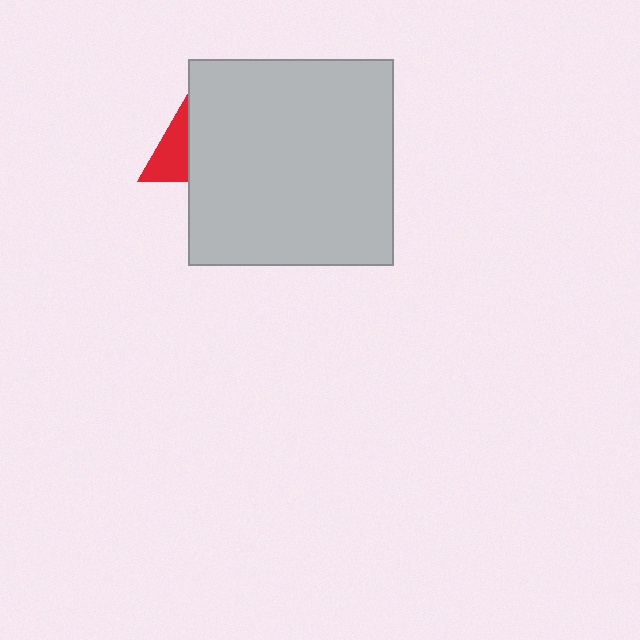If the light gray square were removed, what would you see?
You would see the complete red triangle.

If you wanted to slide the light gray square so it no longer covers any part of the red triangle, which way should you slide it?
Slide it right — that is the most direct way to separate the two shapes.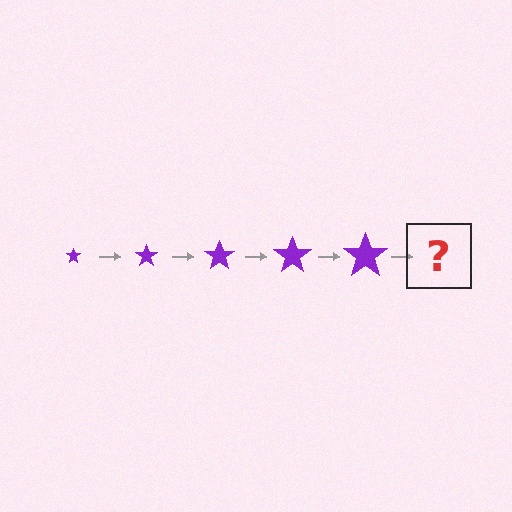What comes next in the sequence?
The next element should be a purple star, larger than the previous one.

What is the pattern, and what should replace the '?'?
The pattern is that the star gets progressively larger each step. The '?' should be a purple star, larger than the previous one.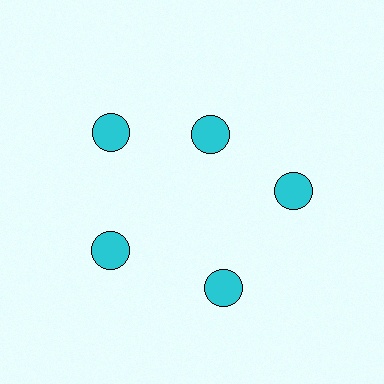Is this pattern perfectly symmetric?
No. The 5 cyan circles are arranged in a ring, but one element near the 1 o'clock position is pulled inward toward the center, breaking the 5-fold rotational symmetry.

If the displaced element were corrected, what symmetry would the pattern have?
It would have 5-fold rotational symmetry — the pattern would map onto itself every 72 degrees.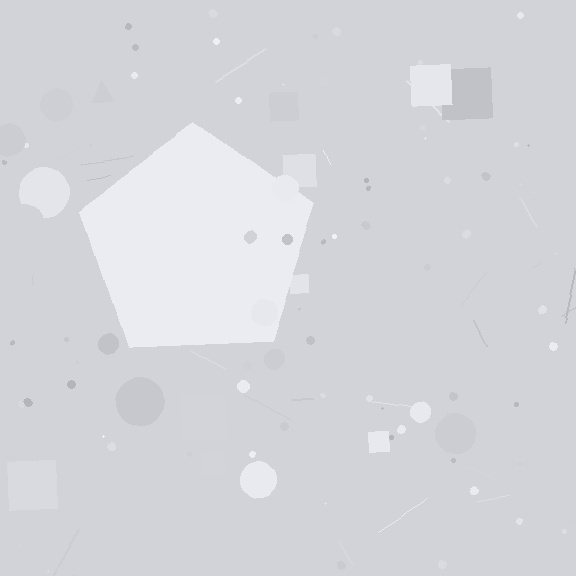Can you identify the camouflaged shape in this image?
The camouflaged shape is a pentagon.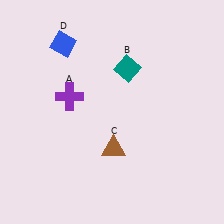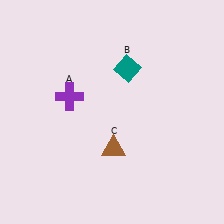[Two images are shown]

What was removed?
The blue diamond (D) was removed in Image 2.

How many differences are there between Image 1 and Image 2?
There is 1 difference between the two images.